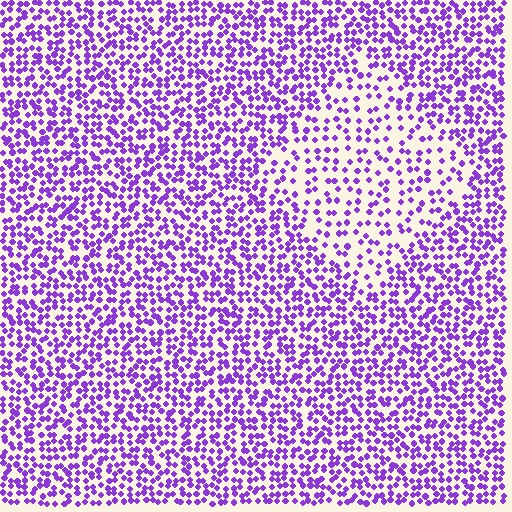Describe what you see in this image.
The image contains small purple elements arranged at two different densities. A diamond-shaped region is visible where the elements are less densely packed than the surrounding area.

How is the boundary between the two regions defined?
The boundary is defined by a change in element density (approximately 1.9x ratio). All elements are the same color, size, and shape.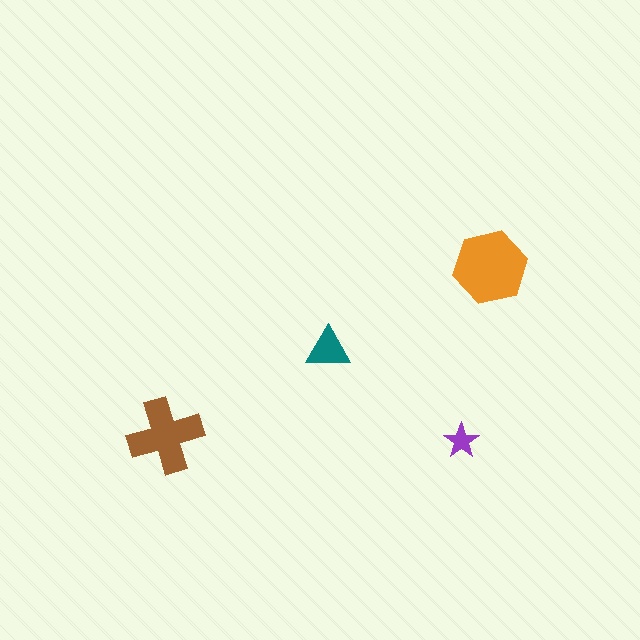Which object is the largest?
The orange hexagon.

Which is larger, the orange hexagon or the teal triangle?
The orange hexagon.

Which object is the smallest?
The purple star.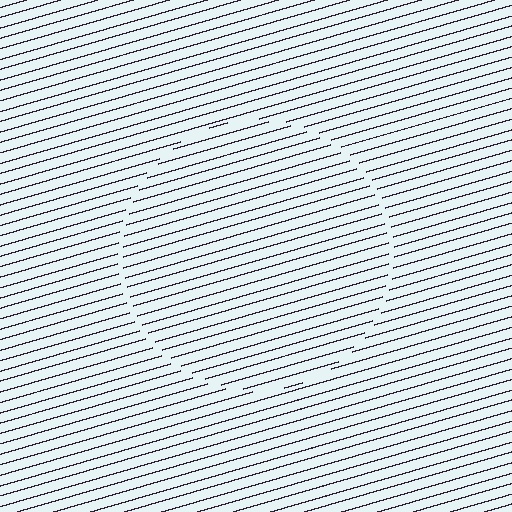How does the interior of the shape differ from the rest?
The interior of the shape contains the same grating, shifted by half a period — the contour is defined by the phase discontinuity where line-ends from the inner and outer gratings abut.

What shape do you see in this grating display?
An illusory circle. The interior of the shape contains the same grating, shifted by half a period — the contour is defined by the phase discontinuity where line-ends from the inner and outer gratings abut.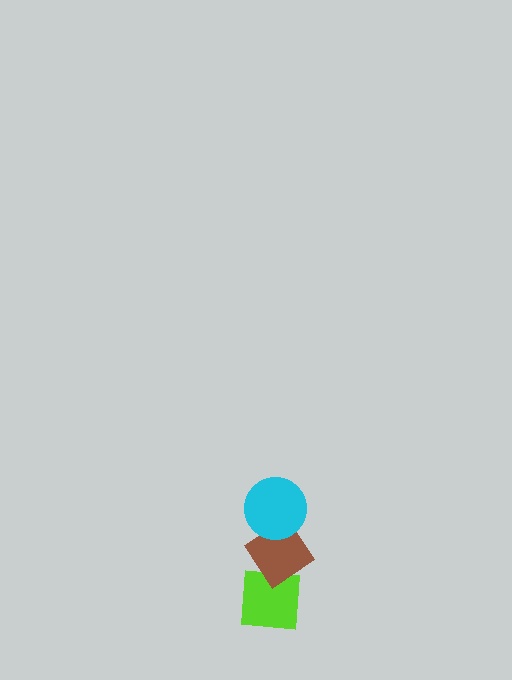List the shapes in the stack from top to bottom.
From top to bottom: the cyan circle, the brown diamond, the lime square.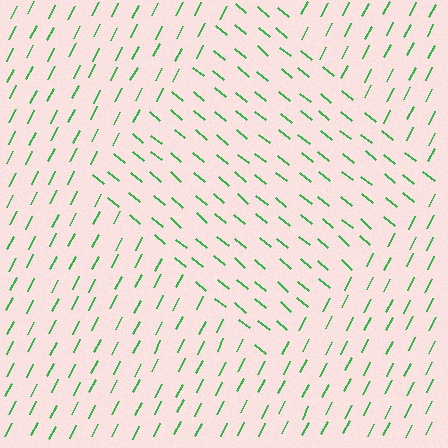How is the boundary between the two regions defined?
The boundary is defined purely by a change in line orientation (approximately 78 degrees difference). All lines are the same color and thickness.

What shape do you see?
I see a diamond.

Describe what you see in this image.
The image is filled with small green line segments. A diamond region in the image has lines oriented differently from the surrounding lines, creating a visible texture boundary.